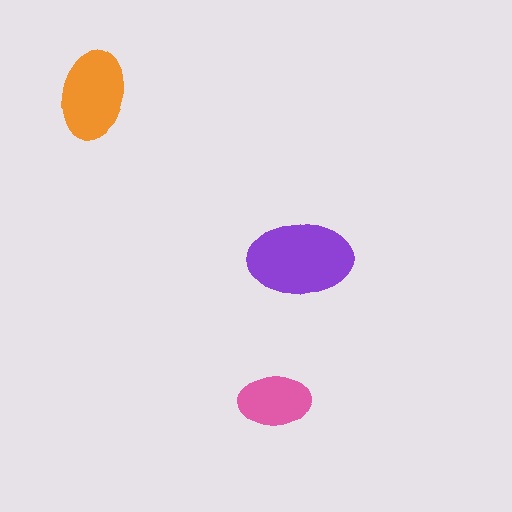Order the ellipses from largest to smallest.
the purple one, the orange one, the pink one.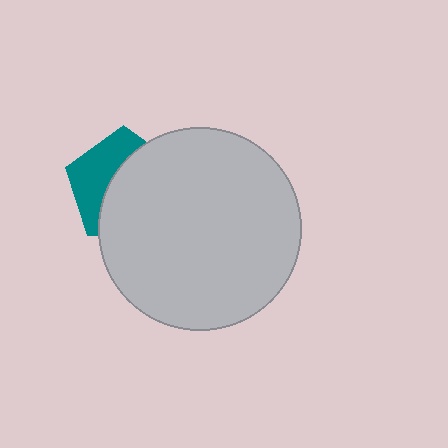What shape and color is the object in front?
The object in front is a light gray circle.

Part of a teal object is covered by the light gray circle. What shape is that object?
It is a pentagon.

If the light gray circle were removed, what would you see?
You would see the complete teal pentagon.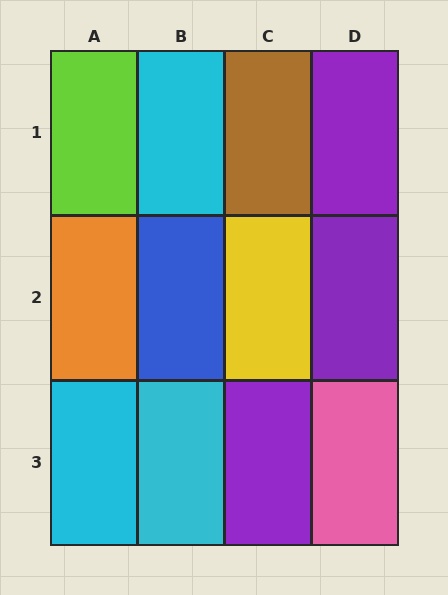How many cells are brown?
1 cell is brown.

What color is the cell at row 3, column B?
Cyan.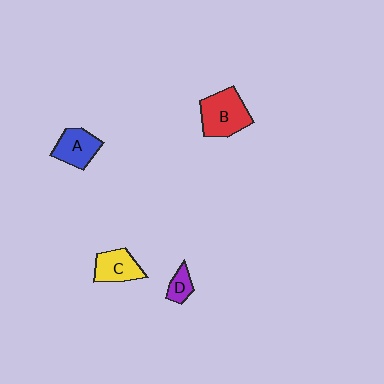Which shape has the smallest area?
Shape D (purple).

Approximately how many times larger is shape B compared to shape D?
Approximately 2.6 times.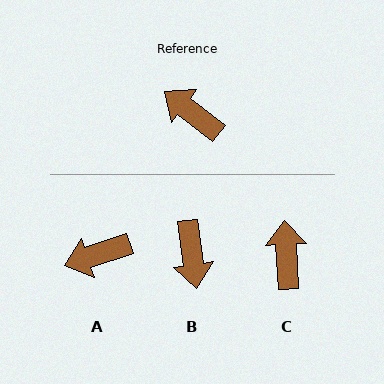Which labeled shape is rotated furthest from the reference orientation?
B, about 136 degrees away.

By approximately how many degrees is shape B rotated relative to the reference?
Approximately 136 degrees counter-clockwise.